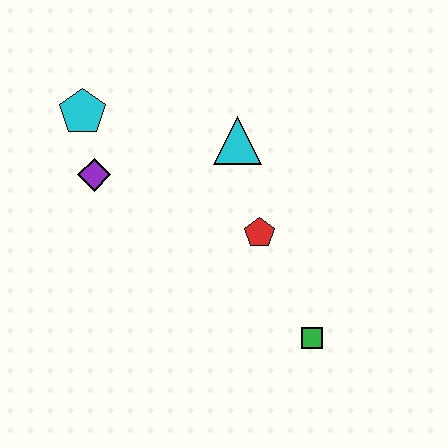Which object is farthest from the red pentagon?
The cyan pentagon is farthest from the red pentagon.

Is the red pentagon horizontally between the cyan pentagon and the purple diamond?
No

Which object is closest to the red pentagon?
The cyan triangle is closest to the red pentagon.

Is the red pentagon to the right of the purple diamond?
Yes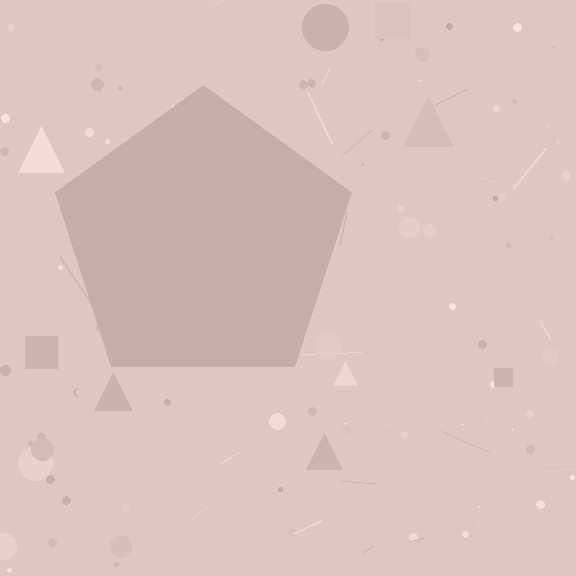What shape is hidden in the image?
A pentagon is hidden in the image.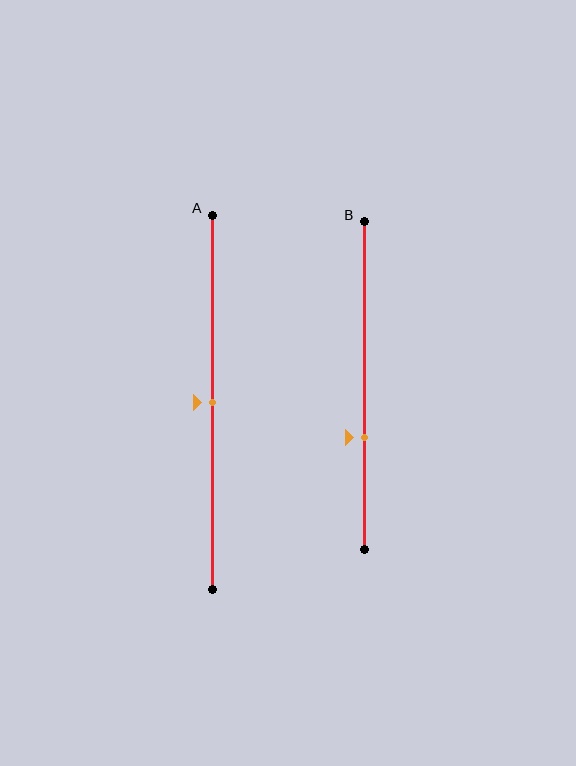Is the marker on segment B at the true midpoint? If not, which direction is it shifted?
No, the marker on segment B is shifted downward by about 16% of the segment length.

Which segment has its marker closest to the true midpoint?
Segment A has its marker closest to the true midpoint.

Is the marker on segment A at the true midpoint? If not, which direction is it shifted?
Yes, the marker on segment A is at the true midpoint.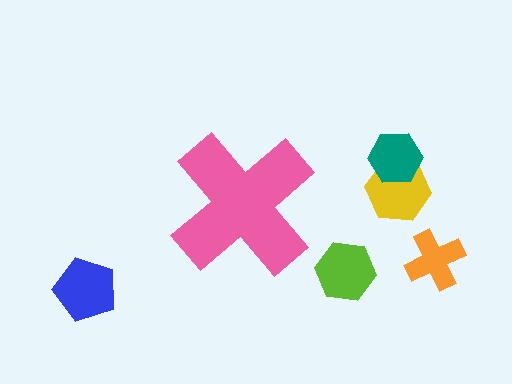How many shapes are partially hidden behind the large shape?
0 shapes are partially hidden.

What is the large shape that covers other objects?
A pink cross.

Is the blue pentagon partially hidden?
No, the blue pentagon is fully visible.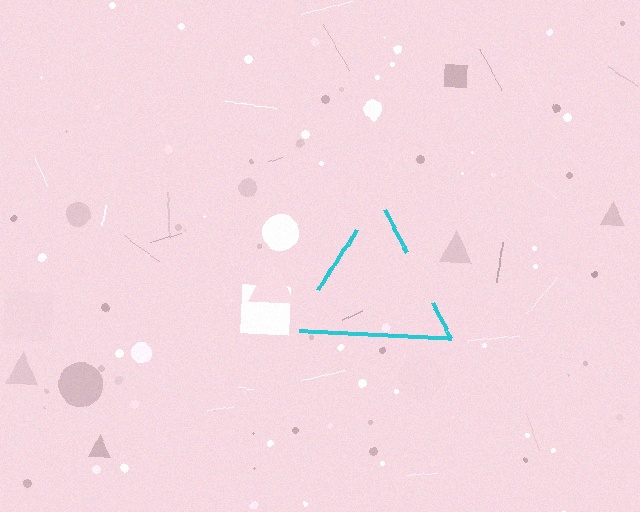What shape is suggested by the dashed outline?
The dashed outline suggests a triangle.